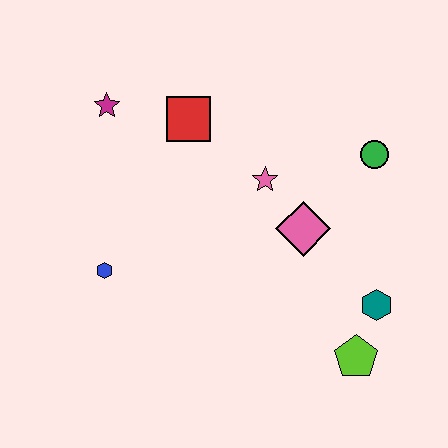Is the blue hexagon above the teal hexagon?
Yes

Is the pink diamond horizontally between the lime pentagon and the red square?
Yes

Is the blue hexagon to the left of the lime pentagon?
Yes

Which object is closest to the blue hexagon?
The magenta star is closest to the blue hexagon.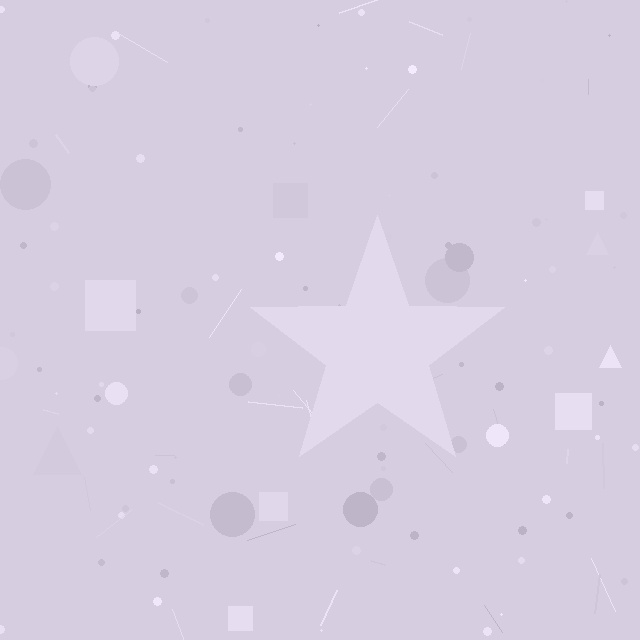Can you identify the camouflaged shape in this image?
The camouflaged shape is a star.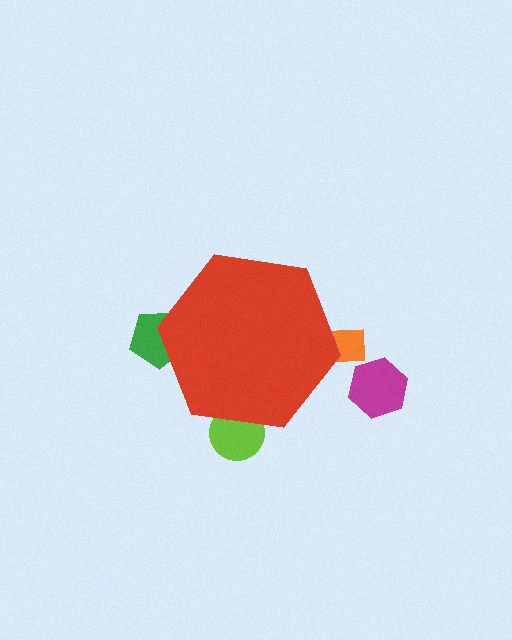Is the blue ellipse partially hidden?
Yes, the blue ellipse is partially hidden behind the red hexagon.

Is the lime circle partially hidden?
Yes, the lime circle is partially hidden behind the red hexagon.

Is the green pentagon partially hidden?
Yes, the green pentagon is partially hidden behind the red hexagon.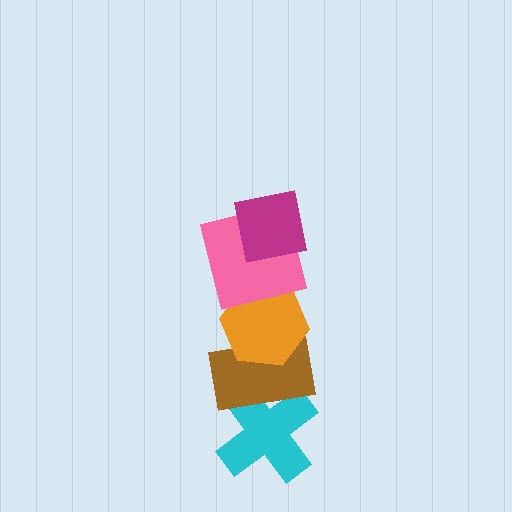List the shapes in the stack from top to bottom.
From top to bottom: the magenta square, the pink square, the orange hexagon, the brown rectangle, the cyan cross.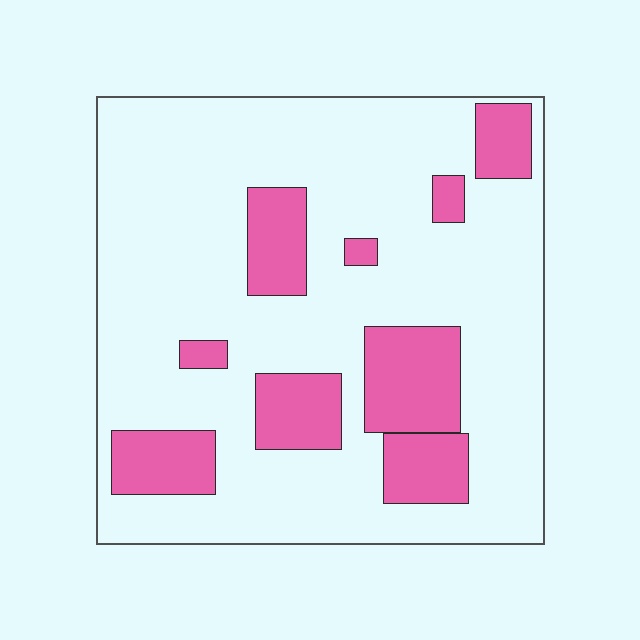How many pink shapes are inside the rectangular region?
9.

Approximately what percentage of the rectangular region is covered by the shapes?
Approximately 20%.